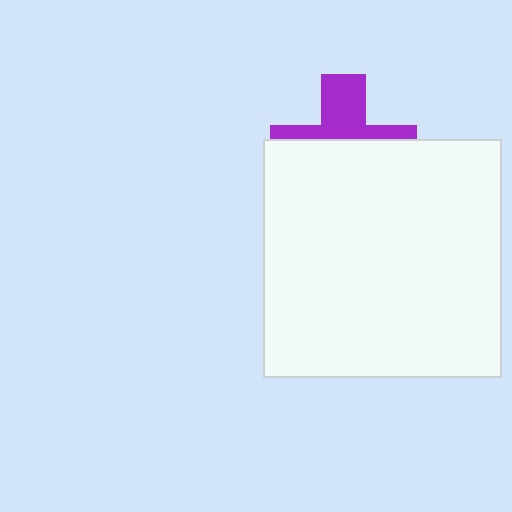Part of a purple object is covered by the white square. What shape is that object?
It is a cross.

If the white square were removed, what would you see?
You would see the complete purple cross.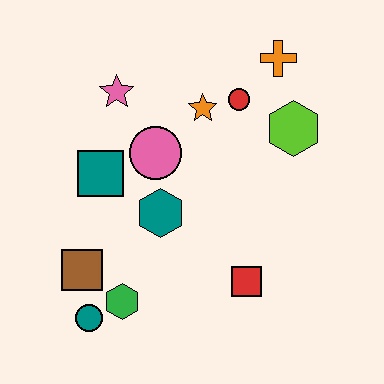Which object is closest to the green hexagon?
The teal circle is closest to the green hexagon.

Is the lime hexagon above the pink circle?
Yes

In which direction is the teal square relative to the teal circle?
The teal square is above the teal circle.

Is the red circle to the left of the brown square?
No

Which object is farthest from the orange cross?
The teal circle is farthest from the orange cross.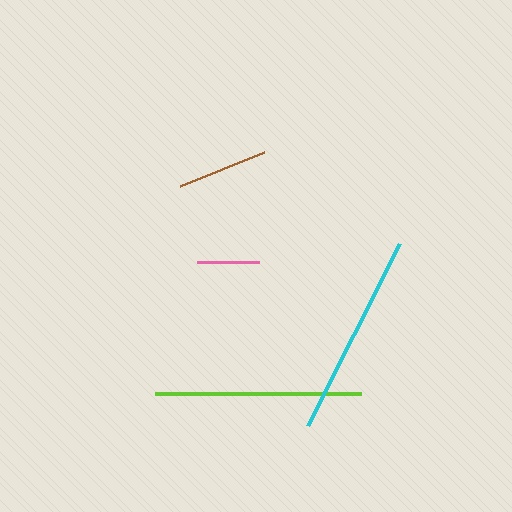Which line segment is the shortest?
The pink line is the shortest at approximately 62 pixels.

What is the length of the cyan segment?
The cyan segment is approximately 204 pixels long.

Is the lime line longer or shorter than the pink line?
The lime line is longer than the pink line.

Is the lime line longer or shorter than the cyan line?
The lime line is longer than the cyan line.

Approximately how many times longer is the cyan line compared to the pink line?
The cyan line is approximately 3.3 times the length of the pink line.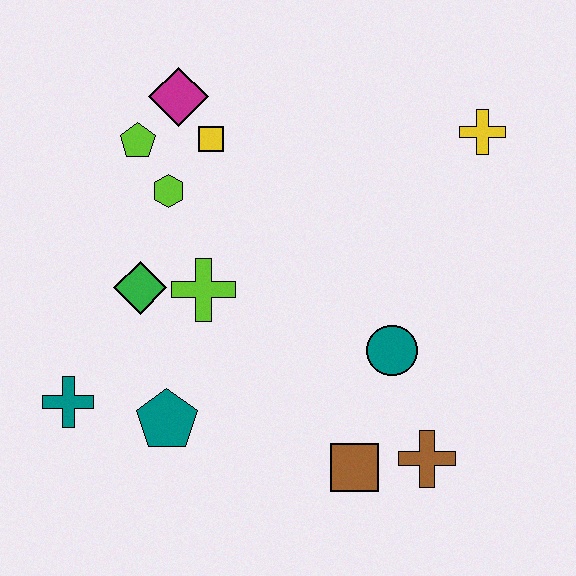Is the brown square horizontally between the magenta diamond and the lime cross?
No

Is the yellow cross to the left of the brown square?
No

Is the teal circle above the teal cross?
Yes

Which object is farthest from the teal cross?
The yellow cross is farthest from the teal cross.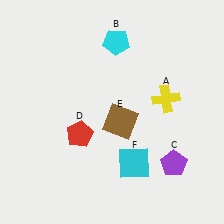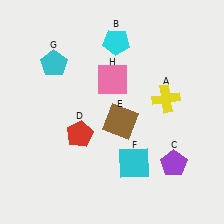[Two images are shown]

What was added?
A cyan pentagon (G), a pink square (H) were added in Image 2.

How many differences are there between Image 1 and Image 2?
There are 2 differences between the two images.